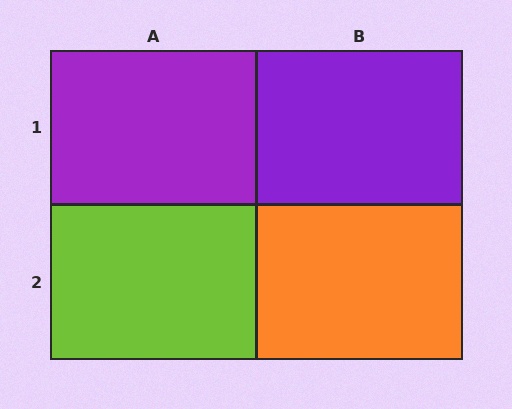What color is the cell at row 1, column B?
Purple.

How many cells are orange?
1 cell is orange.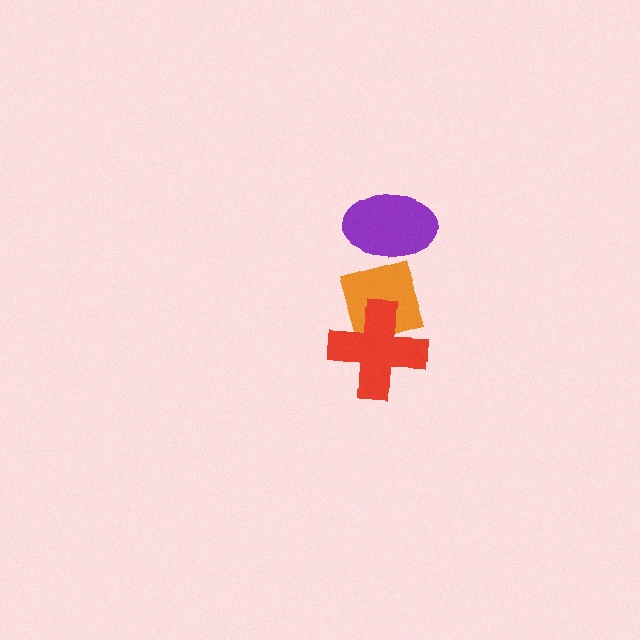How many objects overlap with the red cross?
1 object overlaps with the red cross.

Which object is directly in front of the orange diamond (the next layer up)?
The red cross is directly in front of the orange diamond.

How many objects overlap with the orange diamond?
2 objects overlap with the orange diamond.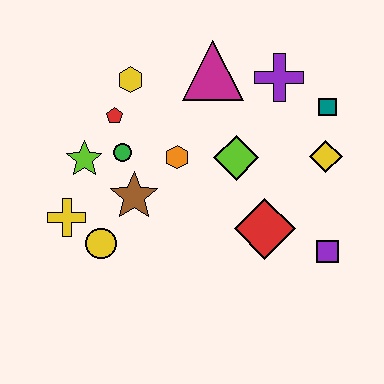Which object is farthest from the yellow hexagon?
The purple square is farthest from the yellow hexagon.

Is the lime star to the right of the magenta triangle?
No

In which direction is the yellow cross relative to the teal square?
The yellow cross is to the left of the teal square.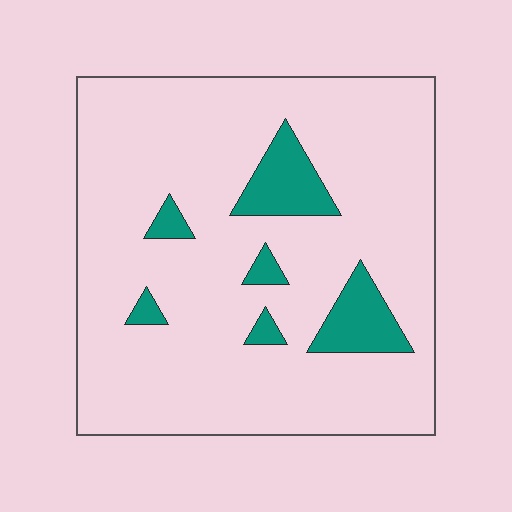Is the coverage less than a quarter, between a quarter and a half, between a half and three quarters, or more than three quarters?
Less than a quarter.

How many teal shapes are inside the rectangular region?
6.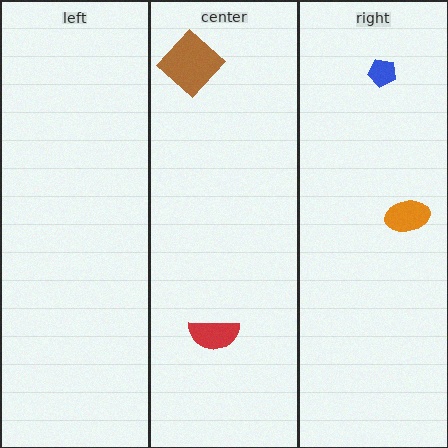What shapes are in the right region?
The orange ellipse, the blue pentagon.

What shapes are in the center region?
The brown diamond, the red semicircle.